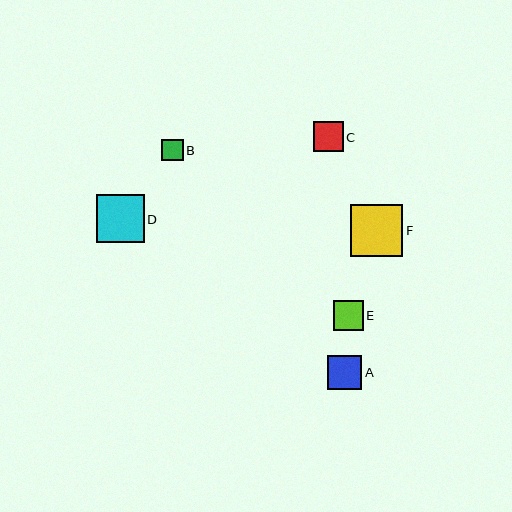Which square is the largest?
Square F is the largest with a size of approximately 53 pixels.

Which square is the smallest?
Square B is the smallest with a size of approximately 21 pixels.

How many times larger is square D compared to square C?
Square D is approximately 1.6 times the size of square C.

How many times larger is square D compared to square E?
Square D is approximately 1.6 times the size of square E.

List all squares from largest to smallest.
From largest to smallest: F, D, A, C, E, B.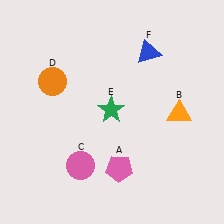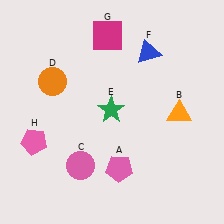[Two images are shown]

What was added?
A magenta square (G), a pink pentagon (H) were added in Image 2.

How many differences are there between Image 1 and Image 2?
There are 2 differences between the two images.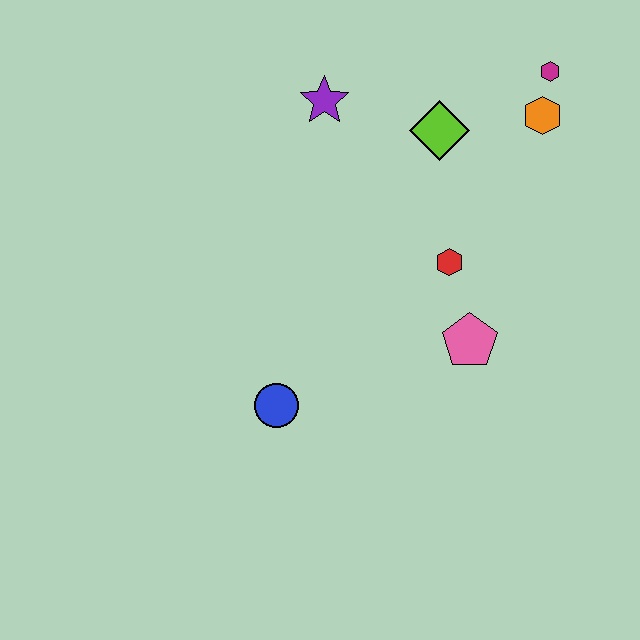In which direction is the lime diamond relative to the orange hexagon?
The lime diamond is to the left of the orange hexagon.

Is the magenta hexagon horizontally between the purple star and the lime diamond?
No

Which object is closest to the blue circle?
The pink pentagon is closest to the blue circle.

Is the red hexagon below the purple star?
Yes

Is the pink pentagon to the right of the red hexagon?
Yes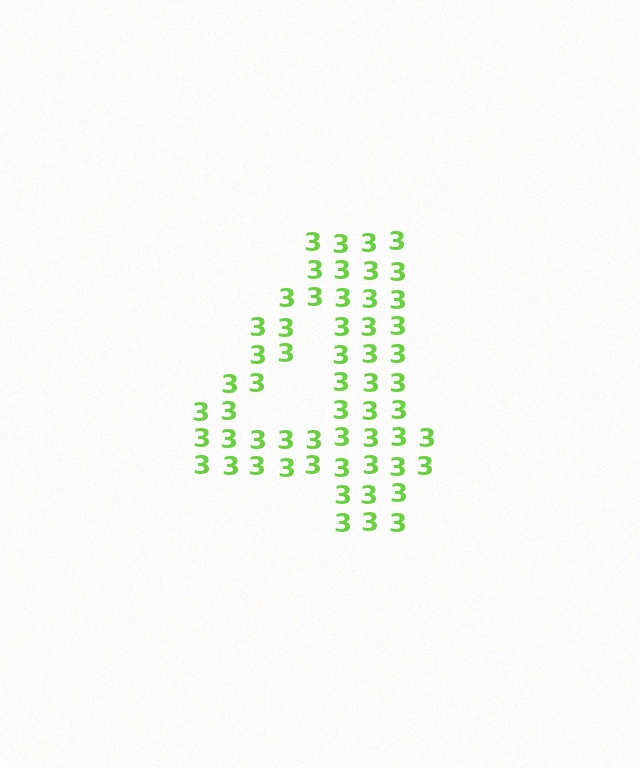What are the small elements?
The small elements are digit 3's.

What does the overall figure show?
The overall figure shows the digit 4.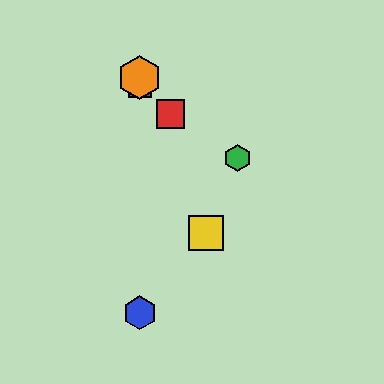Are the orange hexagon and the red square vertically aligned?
No, the orange hexagon is at x≈140 and the red square is at x≈171.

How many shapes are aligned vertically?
3 shapes (the blue hexagon, the purple square, the orange hexagon) are aligned vertically.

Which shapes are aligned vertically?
The blue hexagon, the purple square, the orange hexagon are aligned vertically.